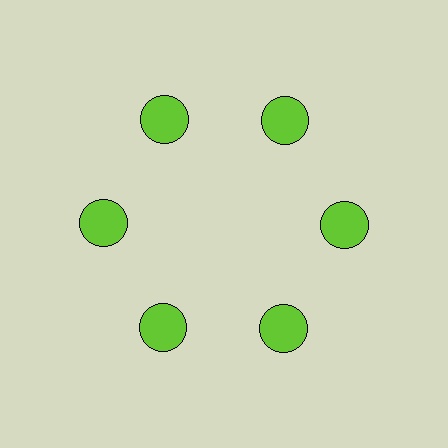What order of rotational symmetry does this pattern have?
This pattern has 6-fold rotational symmetry.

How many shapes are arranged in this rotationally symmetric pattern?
There are 6 shapes, arranged in 6 groups of 1.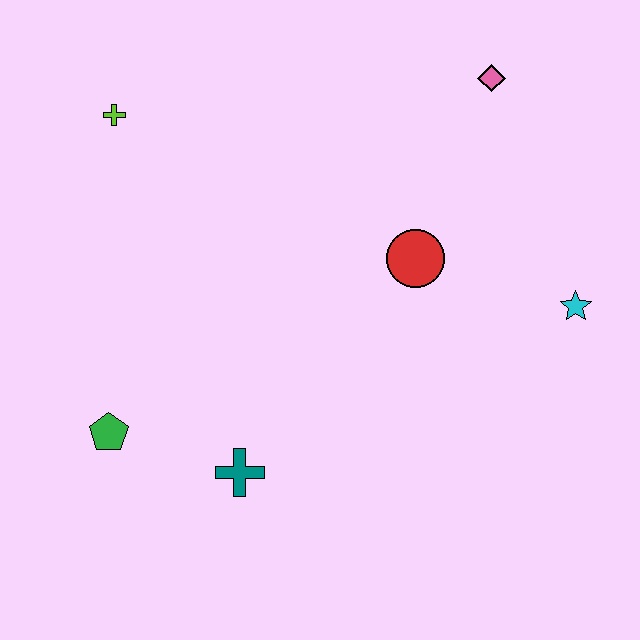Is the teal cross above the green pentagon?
No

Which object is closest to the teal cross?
The green pentagon is closest to the teal cross.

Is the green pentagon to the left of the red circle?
Yes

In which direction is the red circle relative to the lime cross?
The red circle is to the right of the lime cross.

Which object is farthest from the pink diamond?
The green pentagon is farthest from the pink diamond.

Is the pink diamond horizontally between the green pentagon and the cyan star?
Yes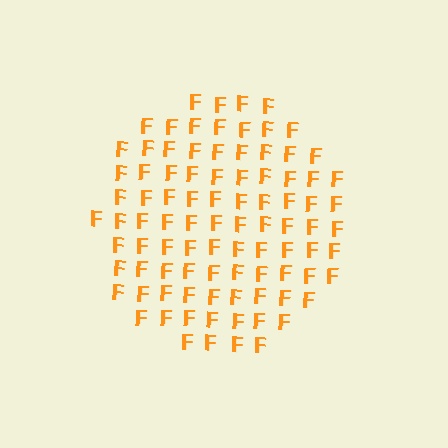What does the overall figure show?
The overall figure shows a circle.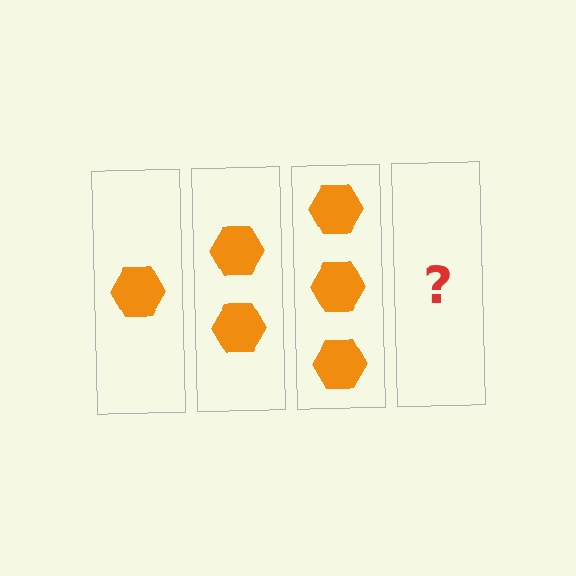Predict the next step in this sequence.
The next step is 4 hexagons.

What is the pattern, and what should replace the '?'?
The pattern is that each step adds one more hexagon. The '?' should be 4 hexagons.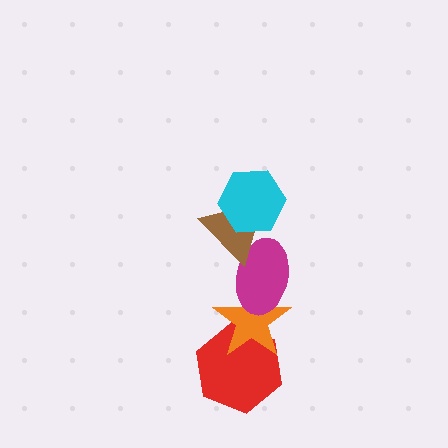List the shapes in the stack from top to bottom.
From top to bottom: the cyan hexagon, the brown triangle, the magenta ellipse, the orange star, the red hexagon.